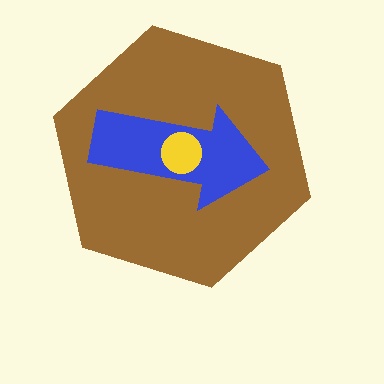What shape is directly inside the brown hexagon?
The blue arrow.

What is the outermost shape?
The brown hexagon.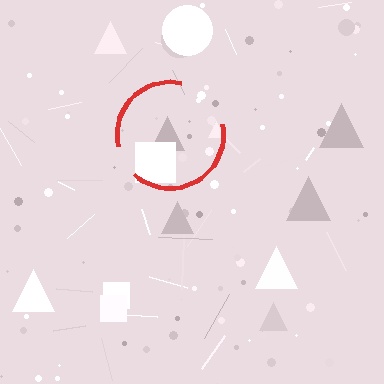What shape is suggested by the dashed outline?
The dashed outline suggests a circle.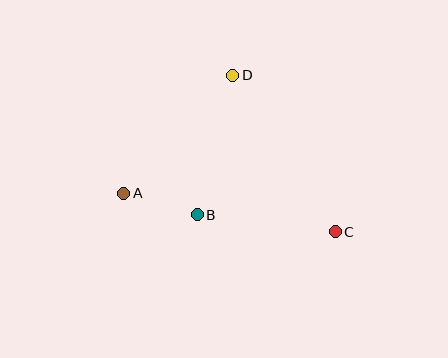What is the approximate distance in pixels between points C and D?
The distance between C and D is approximately 187 pixels.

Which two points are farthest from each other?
Points A and C are farthest from each other.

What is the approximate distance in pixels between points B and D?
The distance between B and D is approximately 144 pixels.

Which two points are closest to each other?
Points A and B are closest to each other.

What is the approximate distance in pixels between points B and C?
The distance between B and C is approximately 139 pixels.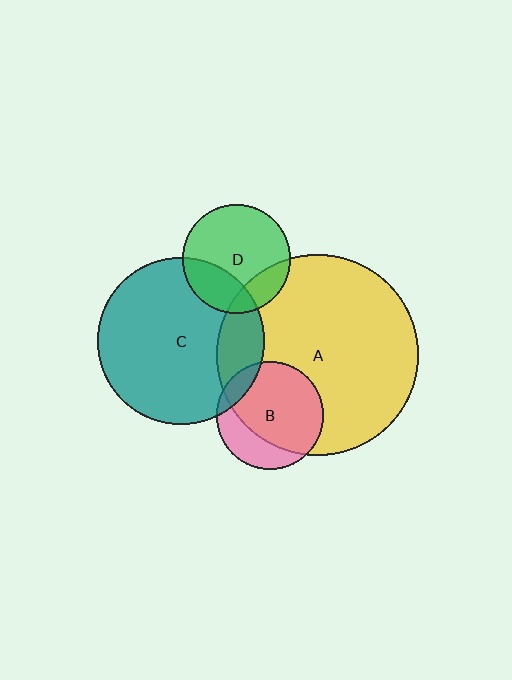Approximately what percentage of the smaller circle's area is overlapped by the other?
Approximately 20%.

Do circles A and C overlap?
Yes.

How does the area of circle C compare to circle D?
Approximately 2.4 times.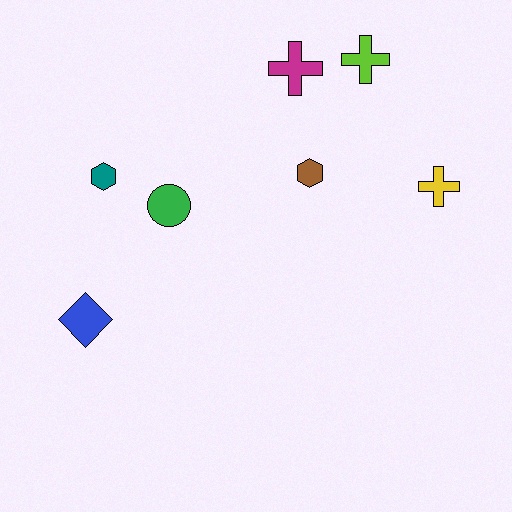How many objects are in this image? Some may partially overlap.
There are 7 objects.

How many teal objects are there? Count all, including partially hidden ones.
There is 1 teal object.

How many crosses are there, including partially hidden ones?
There are 3 crosses.